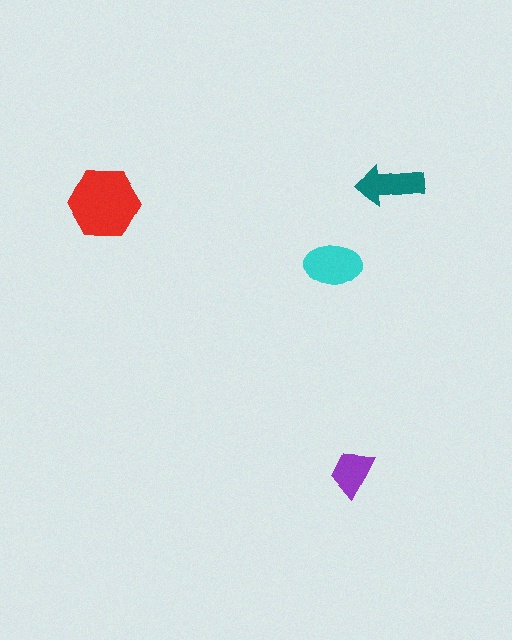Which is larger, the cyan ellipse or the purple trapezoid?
The cyan ellipse.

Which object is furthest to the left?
The red hexagon is leftmost.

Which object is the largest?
The red hexagon.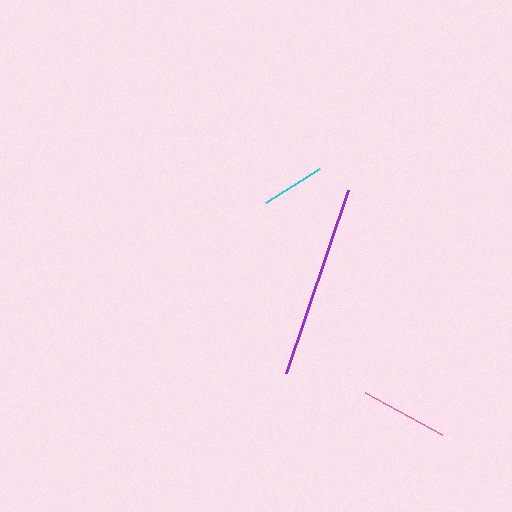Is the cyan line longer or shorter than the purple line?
The purple line is longer than the cyan line.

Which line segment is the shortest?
The cyan line is the shortest at approximately 63 pixels.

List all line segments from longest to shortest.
From longest to shortest: purple, pink, cyan.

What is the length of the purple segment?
The purple segment is approximately 193 pixels long.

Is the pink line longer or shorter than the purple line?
The purple line is longer than the pink line.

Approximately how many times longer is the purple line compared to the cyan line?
The purple line is approximately 3.0 times the length of the cyan line.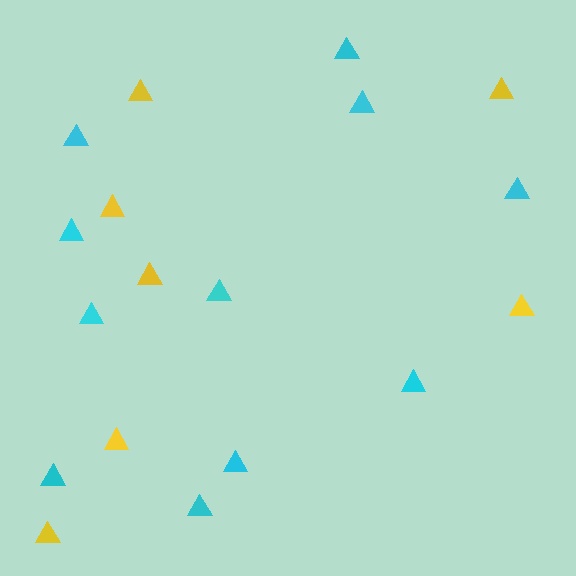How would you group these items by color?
There are 2 groups: one group of yellow triangles (7) and one group of cyan triangles (11).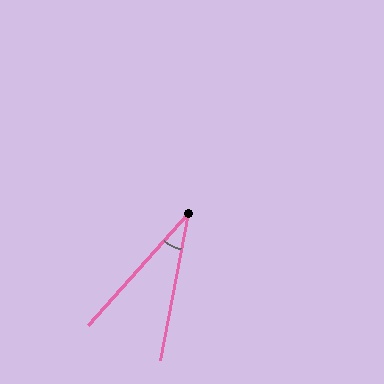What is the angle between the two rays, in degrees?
Approximately 31 degrees.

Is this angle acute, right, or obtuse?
It is acute.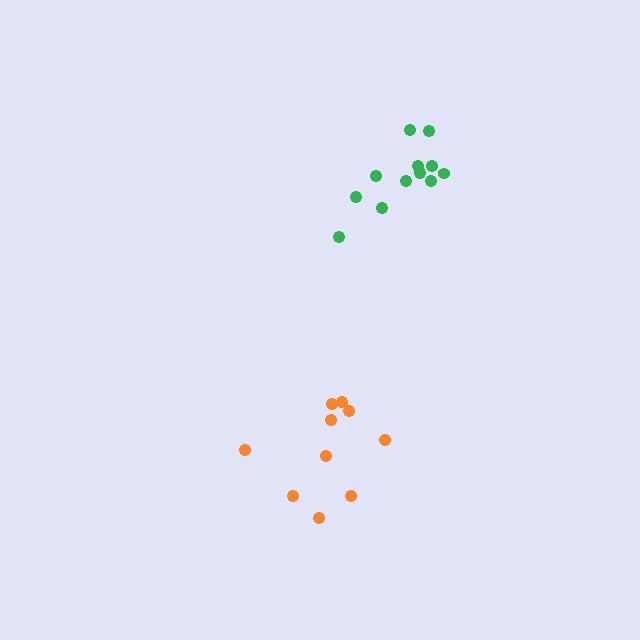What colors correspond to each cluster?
The clusters are colored: orange, green.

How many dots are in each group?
Group 1: 10 dots, Group 2: 12 dots (22 total).